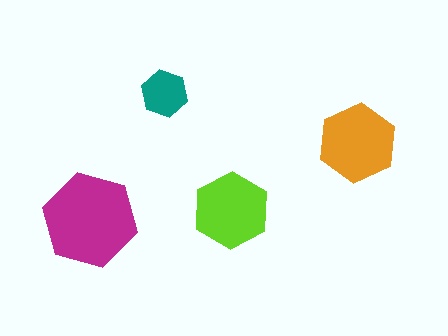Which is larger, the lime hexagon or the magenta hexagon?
The magenta one.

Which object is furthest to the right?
The orange hexagon is rightmost.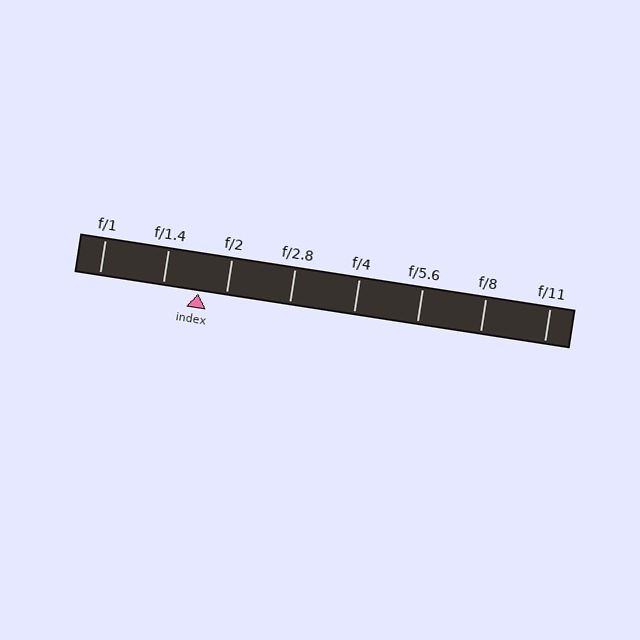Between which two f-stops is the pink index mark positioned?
The index mark is between f/1.4 and f/2.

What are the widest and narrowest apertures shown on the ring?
The widest aperture shown is f/1 and the narrowest is f/11.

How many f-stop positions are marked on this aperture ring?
There are 8 f-stop positions marked.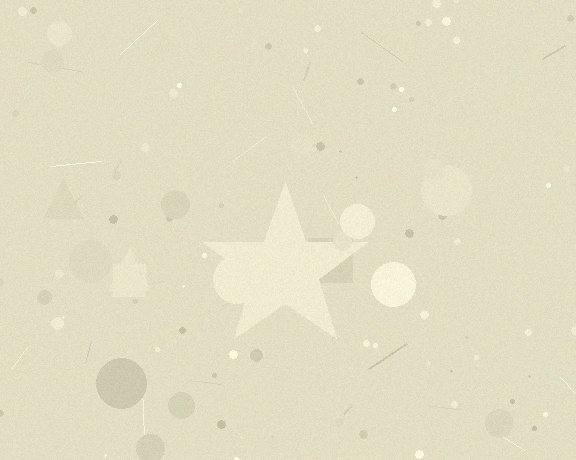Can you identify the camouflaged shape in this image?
The camouflaged shape is a star.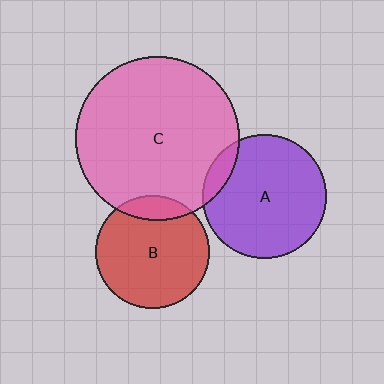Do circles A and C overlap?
Yes.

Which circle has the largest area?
Circle C (pink).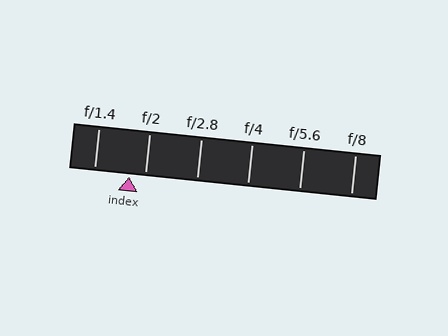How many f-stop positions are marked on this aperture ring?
There are 6 f-stop positions marked.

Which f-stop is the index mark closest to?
The index mark is closest to f/2.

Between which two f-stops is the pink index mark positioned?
The index mark is between f/1.4 and f/2.